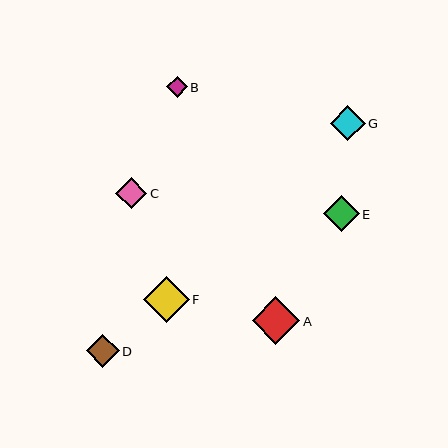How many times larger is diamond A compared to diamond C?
Diamond A is approximately 1.5 times the size of diamond C.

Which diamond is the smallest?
Diamond B is the smallest with a size of approximately 21 pixels.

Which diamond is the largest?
Diamond A is the largest with a size of approximately 47 pixels.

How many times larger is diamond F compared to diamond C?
Diamond F is approximately 1.5 times the size of diamond C.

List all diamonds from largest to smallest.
From largest to smallest: A, F, E, G, D, C, B.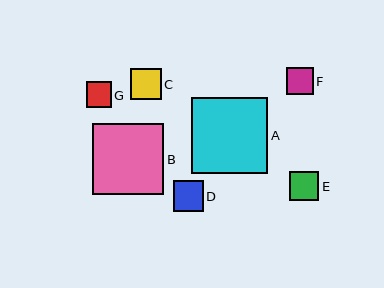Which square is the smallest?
Square G is the smallest with a size of approximately 25 pixels.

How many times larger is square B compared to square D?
Square B is approximately 2.3 times the size of square D.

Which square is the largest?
Square A is the largest with a size of approximately 77 pixels.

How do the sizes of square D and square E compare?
Square D and square E are approximately the same size.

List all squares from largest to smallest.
From largest to smallest: A, B, C, D, E, F, G.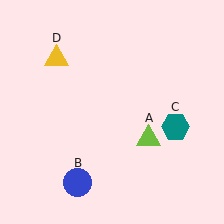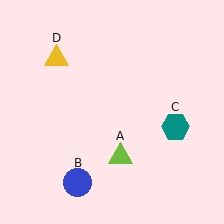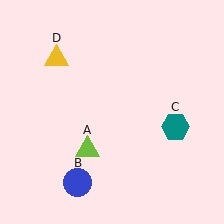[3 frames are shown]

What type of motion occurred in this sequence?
The lime triangle (object A) rotated clockwise around the center of the scene.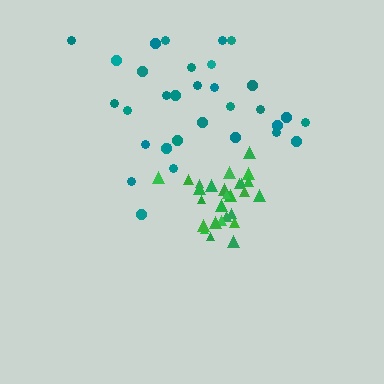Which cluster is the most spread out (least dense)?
Teal.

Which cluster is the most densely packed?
Green.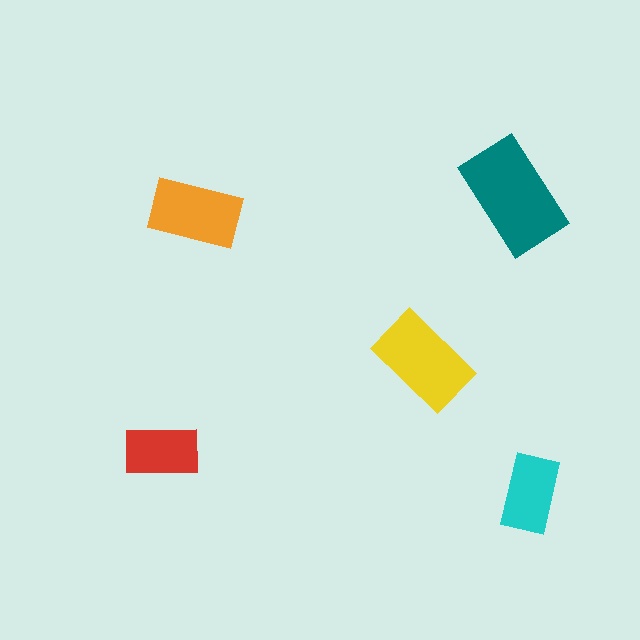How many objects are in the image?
There are 5 objects in the image.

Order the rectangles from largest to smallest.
the teal one, the yellow one, the orange one, the cyan one, the red one.